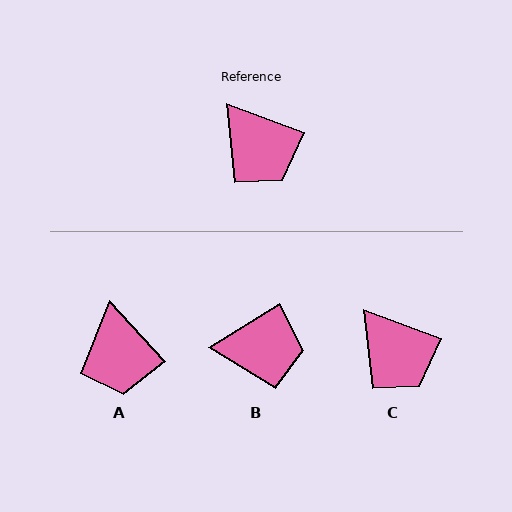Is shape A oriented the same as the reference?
No, it is off by about 28 degrees.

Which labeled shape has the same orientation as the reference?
C.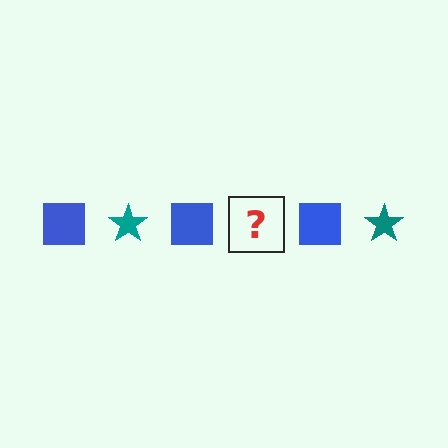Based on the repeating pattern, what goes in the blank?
The blank should be a teal star.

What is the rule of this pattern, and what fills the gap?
The rule is that the pattern alternates between blue square and teal star. The gap should be filled with a teal star.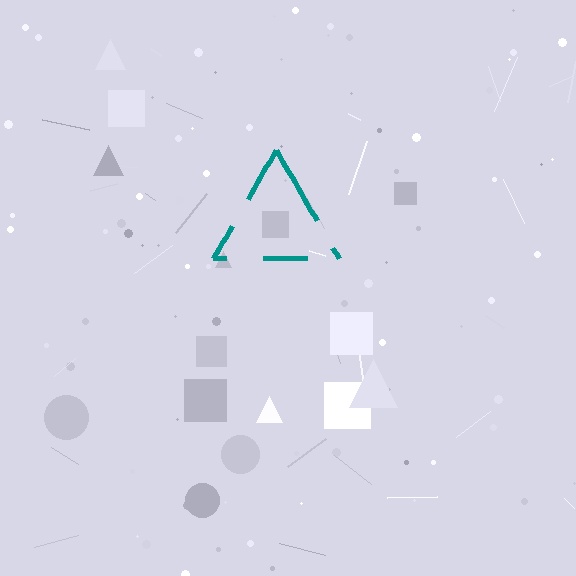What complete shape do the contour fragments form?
The contour fragments form a triangle.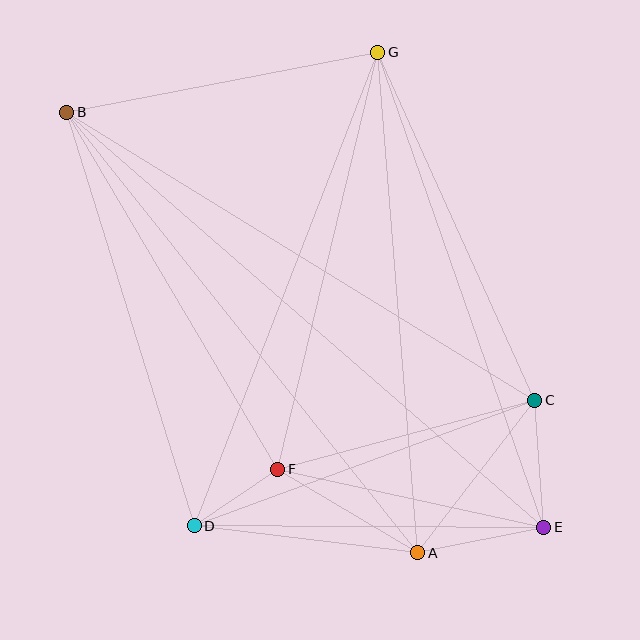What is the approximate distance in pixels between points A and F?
The distance between A and F is approximately 164 pixels.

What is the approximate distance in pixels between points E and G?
The distance between E and G is approximately 503 pixels.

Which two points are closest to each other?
Points D and F are closest to each other.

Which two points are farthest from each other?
Points B and E are farthest from each other.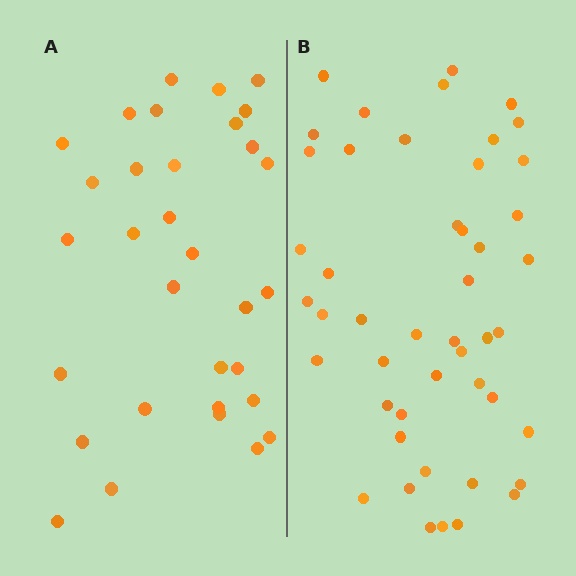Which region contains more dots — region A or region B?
Region B (the right region) has more dots.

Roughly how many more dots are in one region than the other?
Region B has approximately 15 more dots than region A.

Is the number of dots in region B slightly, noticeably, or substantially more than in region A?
Region B has substantially more. The ratio is roughly 1.5 to 1.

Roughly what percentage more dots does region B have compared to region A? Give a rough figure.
About 45% more.